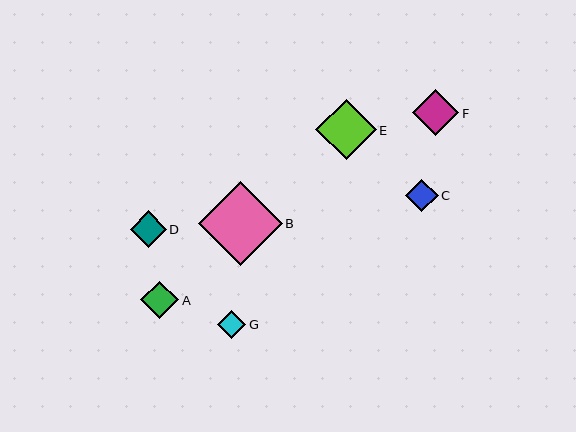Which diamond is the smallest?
Diamond G is the smallest with a size of approximately 28 pixels.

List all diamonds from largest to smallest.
From largest to smallest: B, E, F, A, D, C, G.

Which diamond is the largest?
Diamond B is the largest with a size of approximately 84 pixels.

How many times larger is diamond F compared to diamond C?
Diamond F is approximately 1.4 times the size of diamond C.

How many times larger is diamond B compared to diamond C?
Diamond B is approximately 2.6 times the size of diamond C.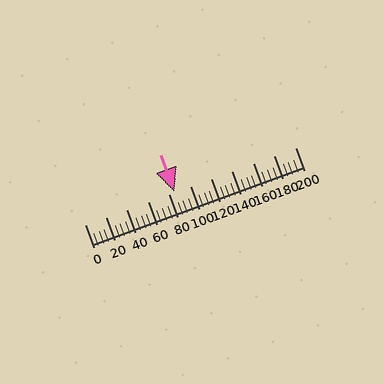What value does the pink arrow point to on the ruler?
The pink arrow points to approximately 85.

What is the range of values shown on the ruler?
The ruler shows values from 0 to 200.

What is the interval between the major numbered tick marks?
The major tick marks are spaced 20 units apart.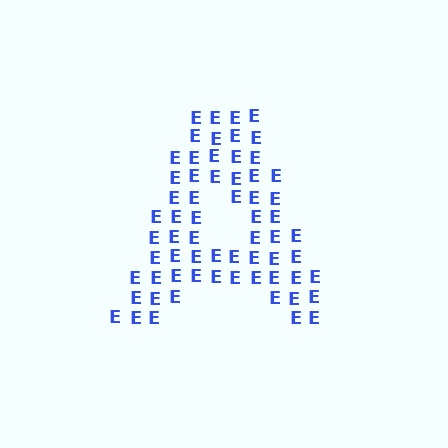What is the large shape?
The large shape is the letter A.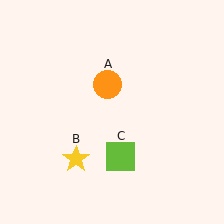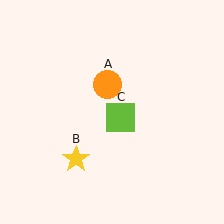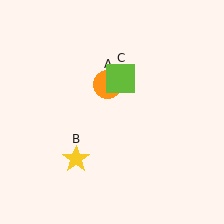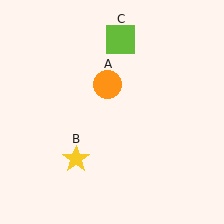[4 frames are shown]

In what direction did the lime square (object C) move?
The lime square (object C) moved up.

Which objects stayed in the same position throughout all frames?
Orange circle (object A) and yellow star (object B) remained stationary.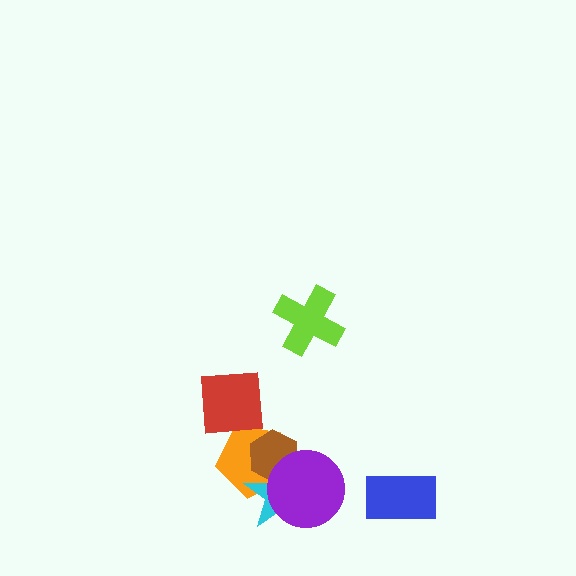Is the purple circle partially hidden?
No, no other shape covers it.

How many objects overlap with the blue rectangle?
0 objects overlap with the blue rectangle.